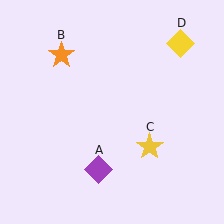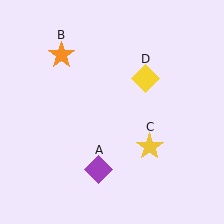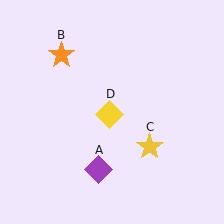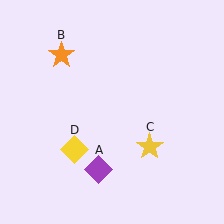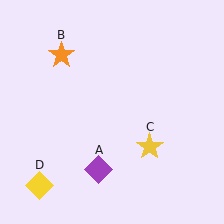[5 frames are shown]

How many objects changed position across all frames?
1 object changed position: yellow diamond (object D).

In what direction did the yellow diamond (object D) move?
The yellow diamond (object D) moved down and to the left.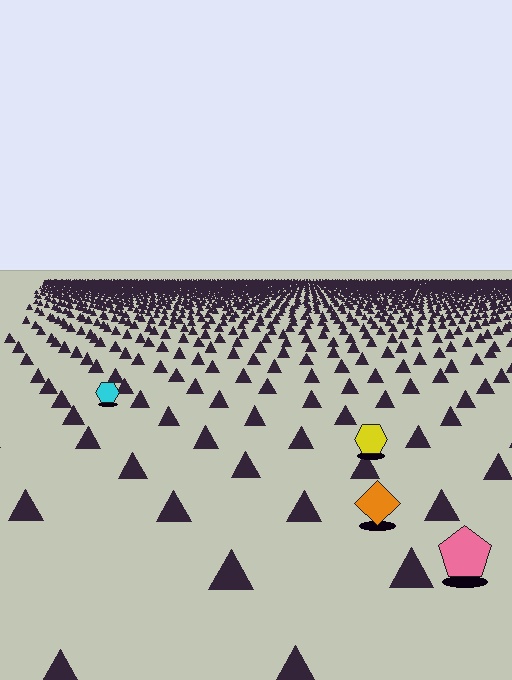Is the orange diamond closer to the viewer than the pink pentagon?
No. The pink pentagon is closer — you can tell from the texture gradient: the ground texture is coarser near it.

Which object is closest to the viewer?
The pink pentagon is closest. The texture marks near it are larger and more spread out.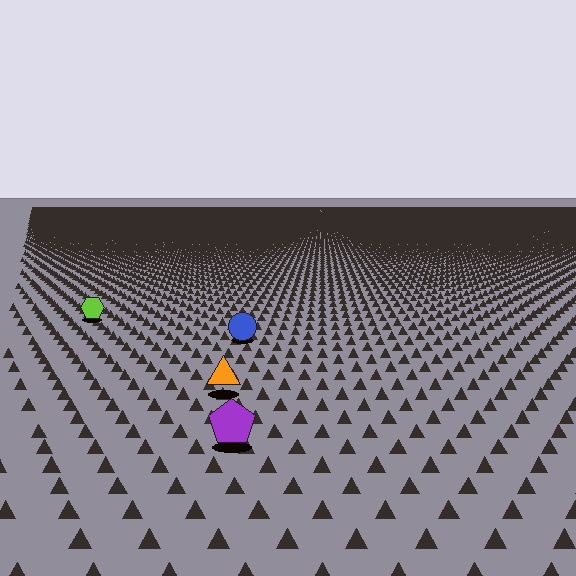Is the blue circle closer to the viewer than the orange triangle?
No. The orange triangle is closer — you can tell from the texture gradient: the ground texture is coarser near it.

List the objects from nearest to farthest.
From nearest to farthest: the purple pentagon, the orange triangle, the blue circle, the lime hexagon.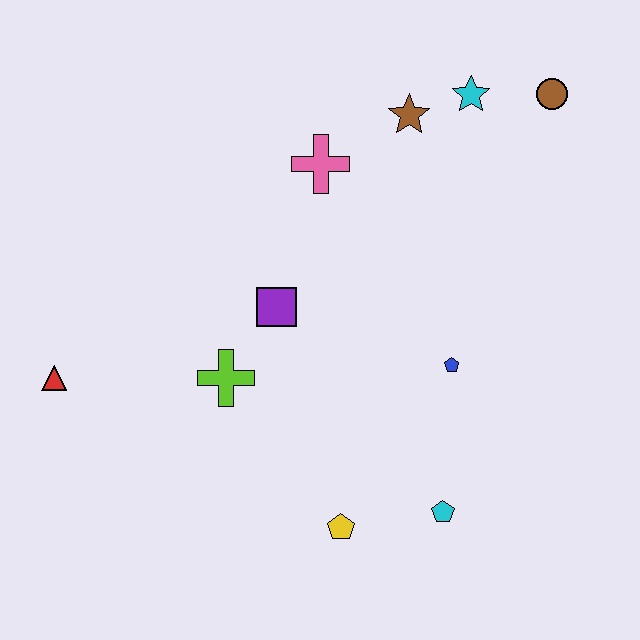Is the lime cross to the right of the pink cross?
No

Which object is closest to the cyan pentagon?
The yellow pentagon is closest to the cyan pentagon.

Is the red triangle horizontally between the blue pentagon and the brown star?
No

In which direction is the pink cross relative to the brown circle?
The pink cross is to the left of the brown circle.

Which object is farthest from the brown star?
The red triangle is farthest from the brown star.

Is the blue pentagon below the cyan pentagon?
No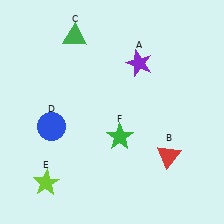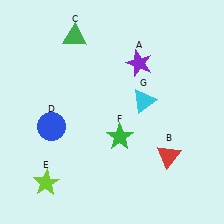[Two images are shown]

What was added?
A cyan triangle (G) was added in Image 2.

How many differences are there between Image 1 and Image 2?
There is 1 difference between the two images.